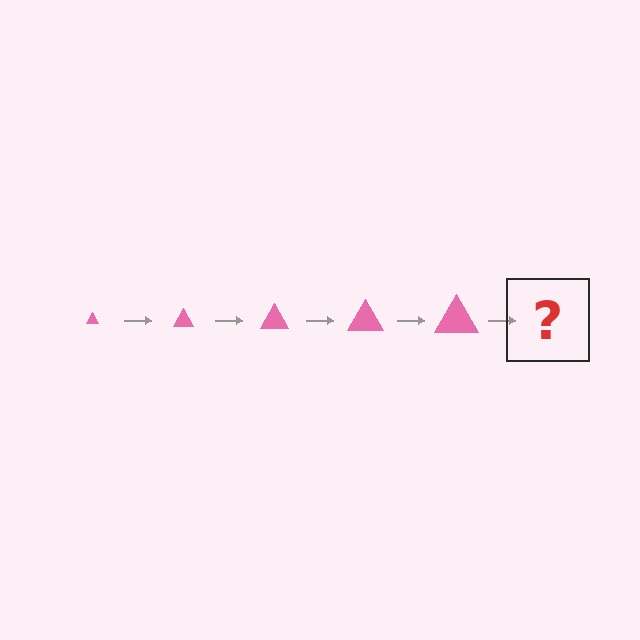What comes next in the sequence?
The next element should be a pink triangle, larger than the previous one.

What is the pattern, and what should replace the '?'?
The pattern is that the triangle gets progressively larger each step. The '?' should be a pink triangle, larger than the previous one.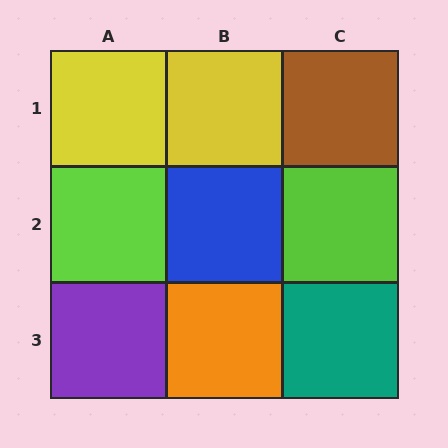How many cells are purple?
1 cell is purple.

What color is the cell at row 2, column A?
Lime.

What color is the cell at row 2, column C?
Lime.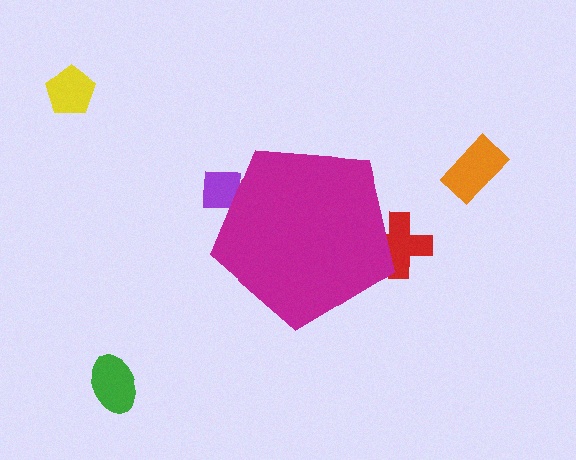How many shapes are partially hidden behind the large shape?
2 shapes are partially hidden.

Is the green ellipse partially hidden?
No, the green ellipse is fully visible.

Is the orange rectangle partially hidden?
No, the orange rectangle is fully visible.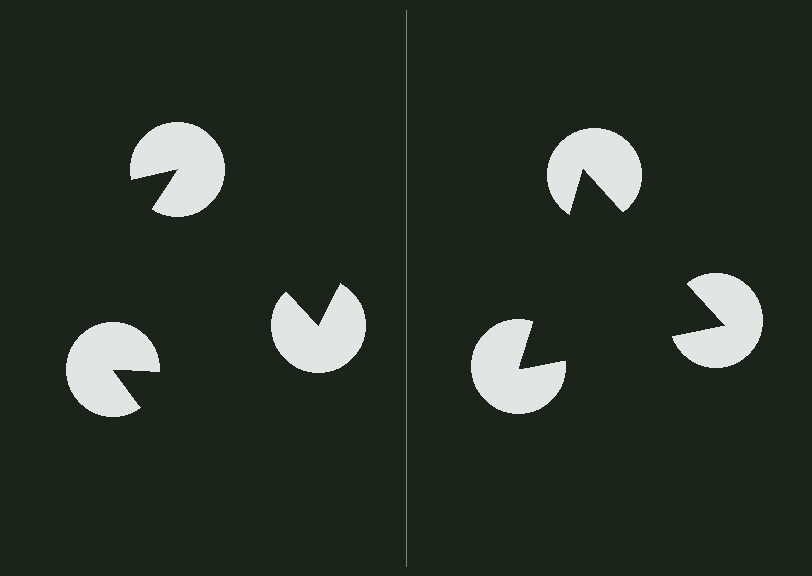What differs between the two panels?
The pac-man discs are positioned identically on both sides; only the wedge orientations differ. On the right they align to a triangle; on the left they are misaligned.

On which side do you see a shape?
An illusory triangle appears on the right side. On the left side the wedge cuts are rotated, so no coherent shape forms.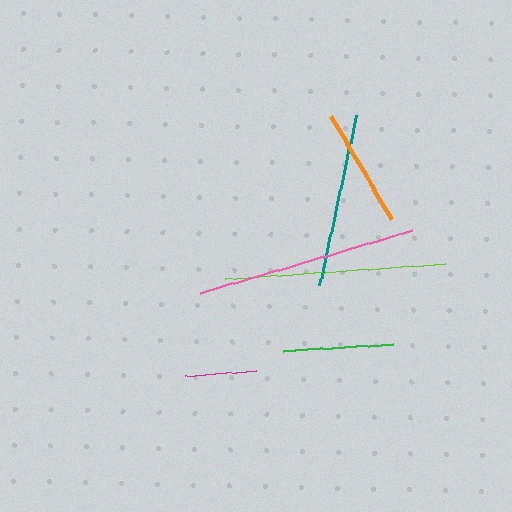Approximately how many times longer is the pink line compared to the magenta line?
The pink line is approximately 3.1 times the length of the magenta line.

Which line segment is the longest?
The pink line is the longest at approximately 220 pixels.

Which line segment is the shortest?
The magenta line is the shortest at approximately 71 pixels.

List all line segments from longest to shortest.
From longest to shortest: pink, lime, teal, orange, green, magenta.